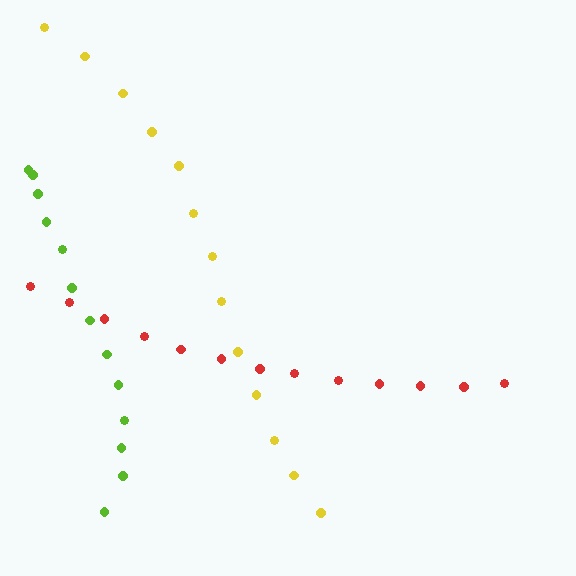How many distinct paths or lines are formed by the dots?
There are 3 distinct paths.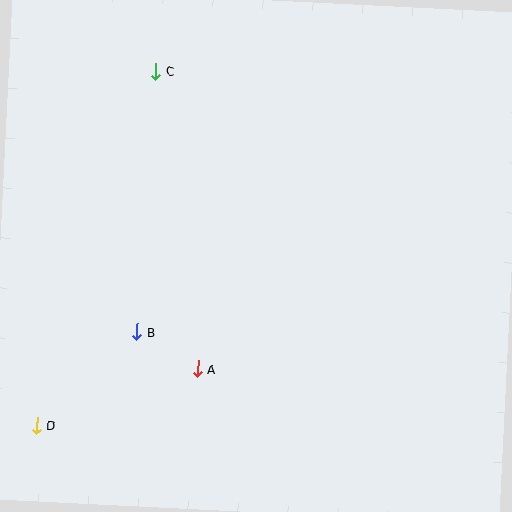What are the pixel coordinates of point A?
Point A is at (198, 369).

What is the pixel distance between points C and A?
The distance between C and A is 301 pixels.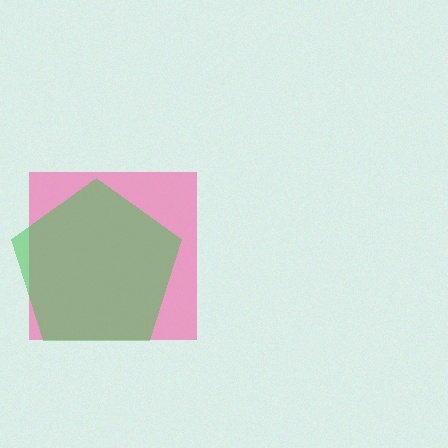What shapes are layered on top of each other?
The layered shapes are: a pink square, a green pentagon.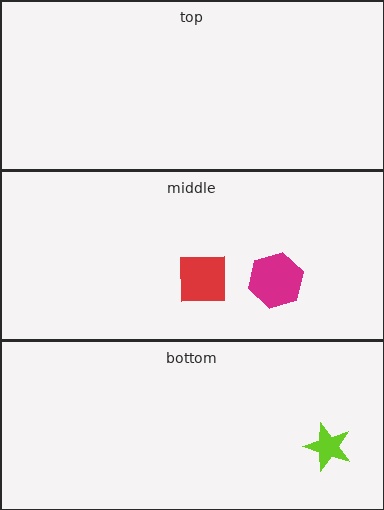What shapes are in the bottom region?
The lime star.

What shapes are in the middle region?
The magenta hexagon, the red square.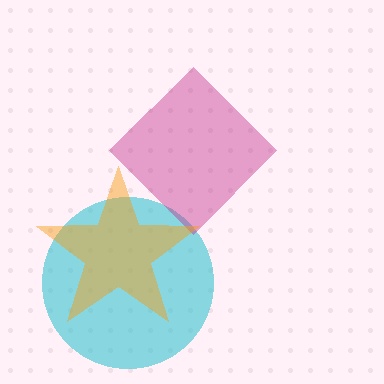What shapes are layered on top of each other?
The layered shapes are: a cyan circle, a magenta diamond, an orange star.